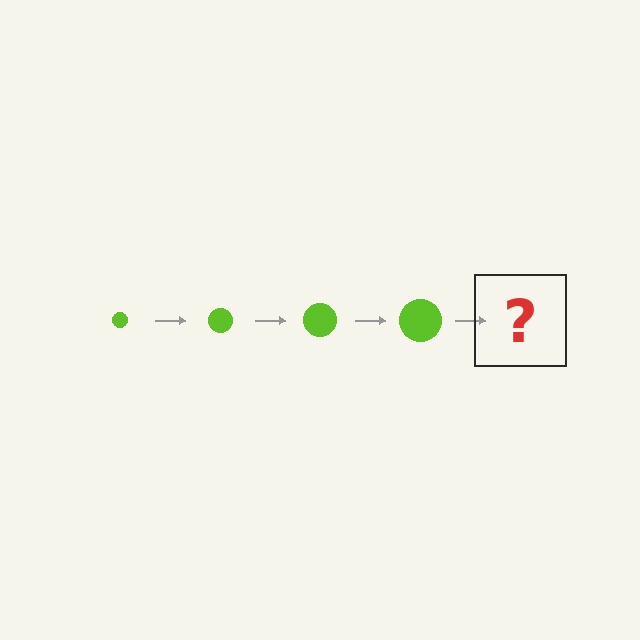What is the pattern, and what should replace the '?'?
The pattern is that the circle gets progressively larger each step. The '?' should be a lime circle, larger than the previous one.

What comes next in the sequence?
The next element should be a lime circle, larger than the previous one.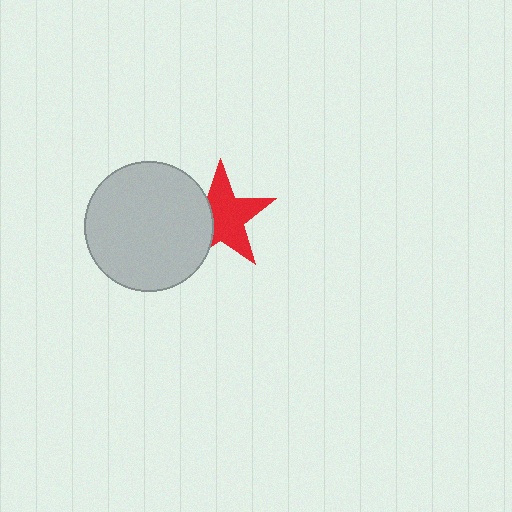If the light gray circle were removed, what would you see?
You would see the complete red star.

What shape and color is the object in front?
The object in front is a light gray circle.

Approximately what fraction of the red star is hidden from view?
Roughly 34% of the red star is hidden behind the light gray circle.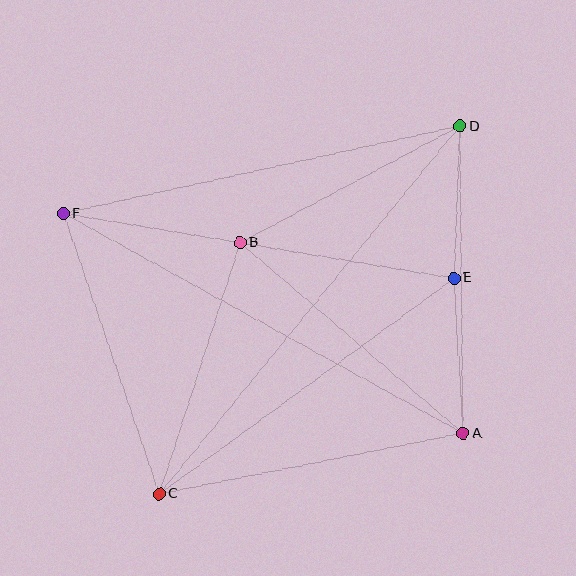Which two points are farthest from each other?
Points C and D are farthest from each other.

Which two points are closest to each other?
Points D and E are closest to each other.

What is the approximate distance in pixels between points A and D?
The distance between A and D is approximately 308 pixels.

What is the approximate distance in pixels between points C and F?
The distance between C and F is approximately 296 pixels.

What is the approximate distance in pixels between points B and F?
The distance between B and F is approximately 179 pixels.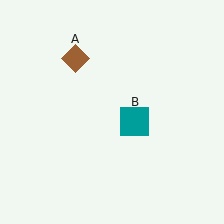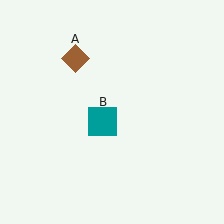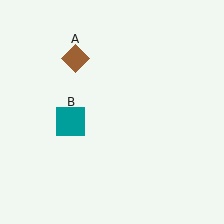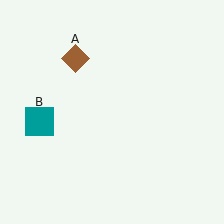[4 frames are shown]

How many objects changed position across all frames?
1 object changed position: teal square (object B).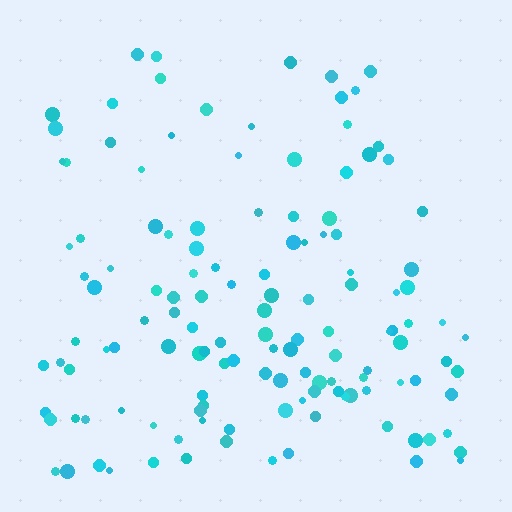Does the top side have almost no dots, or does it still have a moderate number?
Still a moderate number, just noticeably fewer than the bottom.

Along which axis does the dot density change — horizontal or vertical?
Vertical.